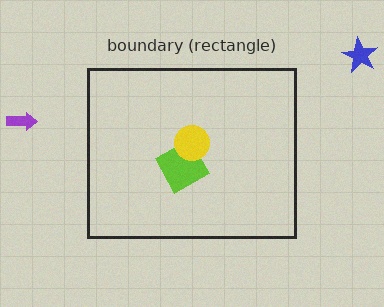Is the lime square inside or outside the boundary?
Inside.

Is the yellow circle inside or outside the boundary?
Inside.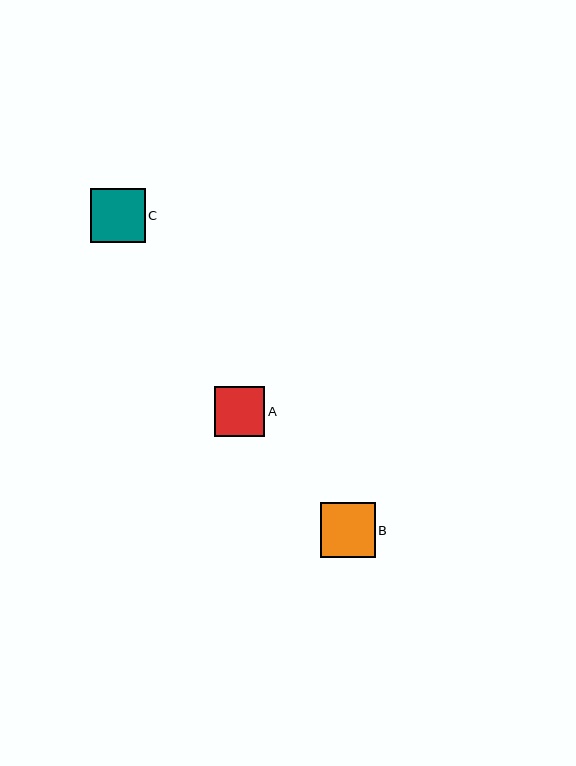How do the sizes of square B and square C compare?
Square B and square C are approximately the same size.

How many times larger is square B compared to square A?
Square B is approximately 1.1 times the size of square A.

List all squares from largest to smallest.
From largest to smallest: B, C, A.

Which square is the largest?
Square B is the largest with a size of approximately 55 pixels.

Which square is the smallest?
Square A is the smallest with a size of approximately 50 pixels.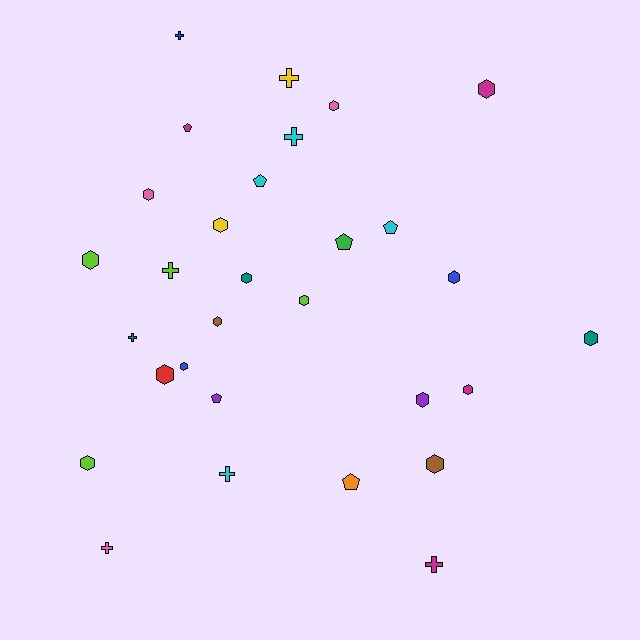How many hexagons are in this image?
There are 16 hexagons.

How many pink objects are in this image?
There are 3 pink objects.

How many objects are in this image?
There are 30 objects.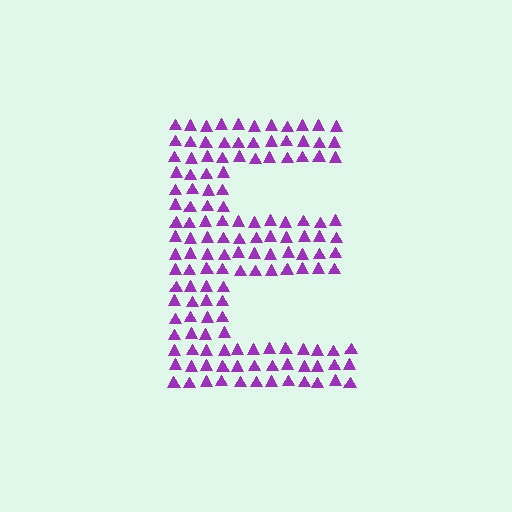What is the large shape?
The large shape is the letter E.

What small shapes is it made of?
It is made of small triangles.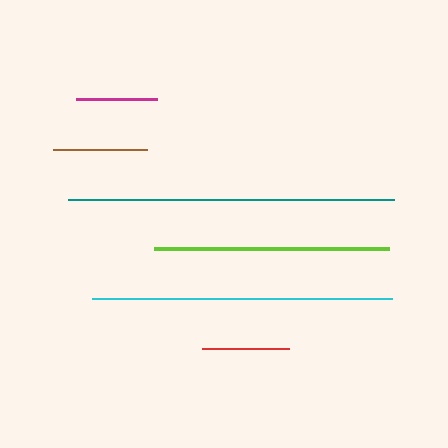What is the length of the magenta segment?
The magenta segment is approximately 81 pixels long.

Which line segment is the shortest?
The magenta line is the shortest at approximately 81 pixels.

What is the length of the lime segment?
The lime segment is approximately 235 pixels long.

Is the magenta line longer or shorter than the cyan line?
The cyan line is longer than the magenta line.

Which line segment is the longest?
The teal line is the longest at approximately 326 pixels.